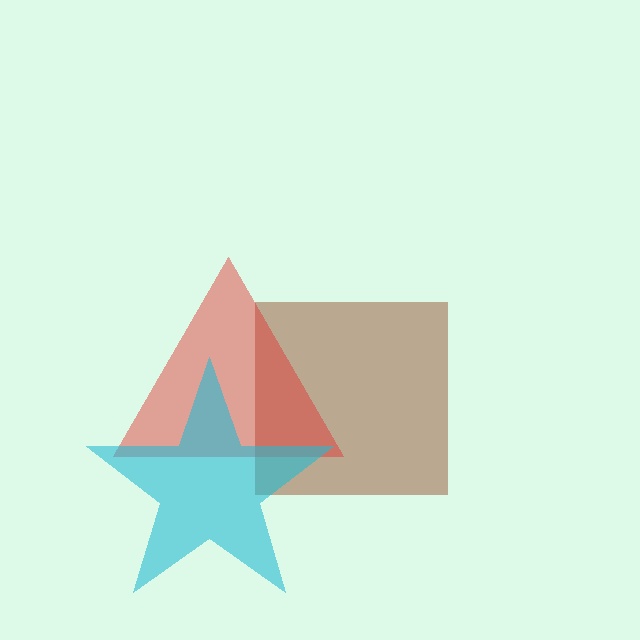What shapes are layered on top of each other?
The layered shapes are: a brown square, a red triangle, a cyan star.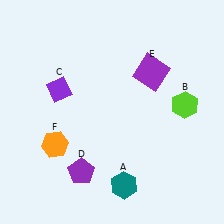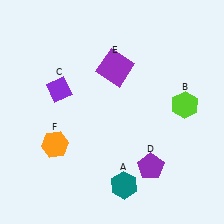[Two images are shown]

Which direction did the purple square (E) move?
The purple square (E) moved left.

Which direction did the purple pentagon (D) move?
The purple pentagon (D) moved right.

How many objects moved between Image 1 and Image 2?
2 objects moved between the two images.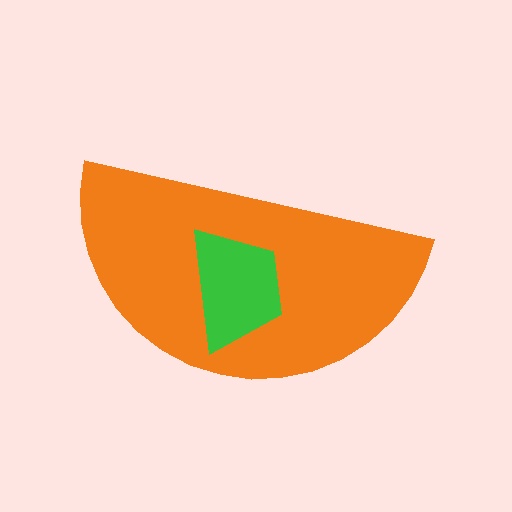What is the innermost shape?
The green trapezoid.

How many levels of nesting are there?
2.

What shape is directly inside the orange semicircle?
The green trapezoid.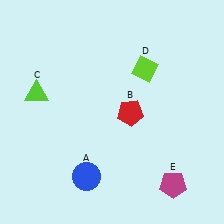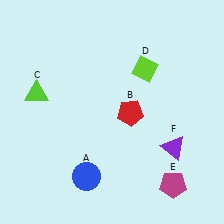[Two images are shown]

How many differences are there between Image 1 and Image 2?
There is 1 difference between the two images.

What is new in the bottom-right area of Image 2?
A purple triangle (F) was added in the bottom-right area of Image 2.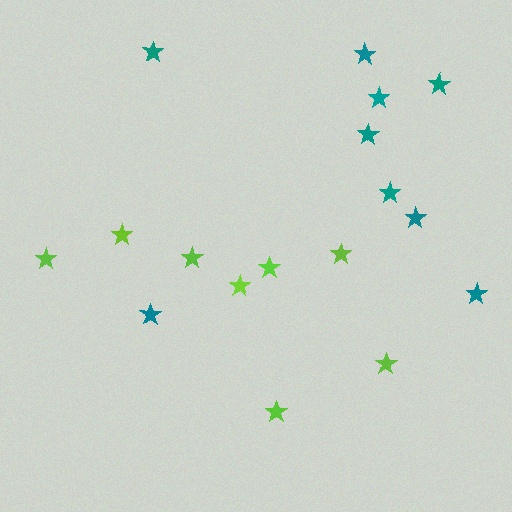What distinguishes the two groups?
There are 2 groups: one group of teal stars (9) and one group of lime stars (8).